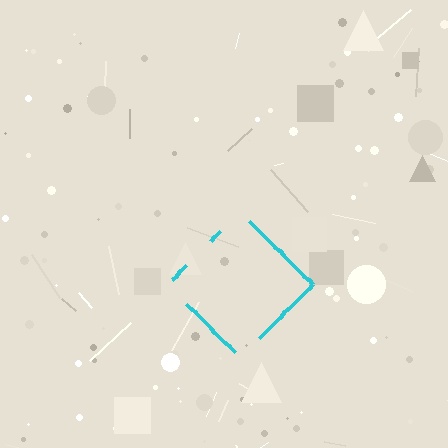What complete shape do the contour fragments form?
The contour fragments form a diamond.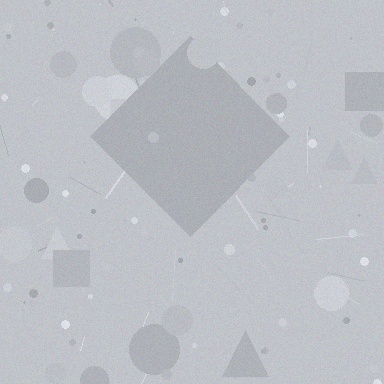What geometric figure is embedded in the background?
A diamond is embedded in the background.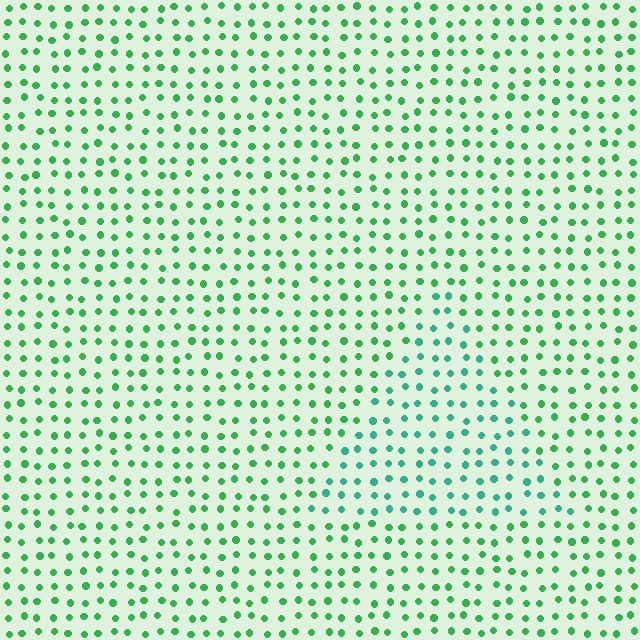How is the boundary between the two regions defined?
The boundary is defined purely by a slight shift in hue (about 30 degrees). Spacing, size, and orientation are identical on both sides.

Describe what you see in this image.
The image is filled with small green elements in a uniform arrangement. A triangle-shaped region is visible where the elements are tinted to a slightly different hue, forming a subtle color boundary.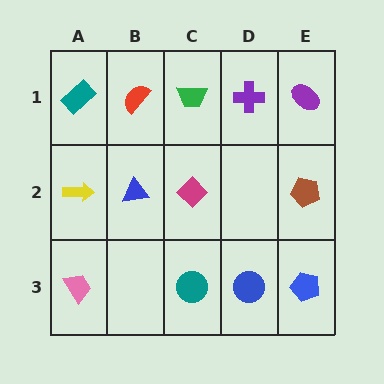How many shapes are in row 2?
4 shapes.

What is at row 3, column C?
A teal circle.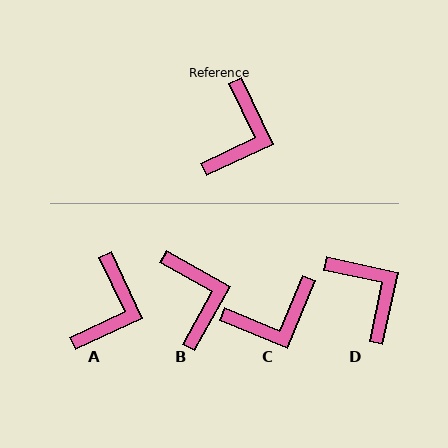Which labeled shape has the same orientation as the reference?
A.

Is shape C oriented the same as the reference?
No, it is off by about 48 degrees.